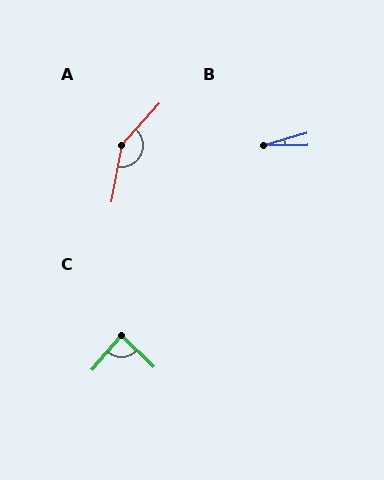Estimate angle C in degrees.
Approximately 87 degrees.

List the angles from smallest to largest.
B (16°), C (87°), A (148°).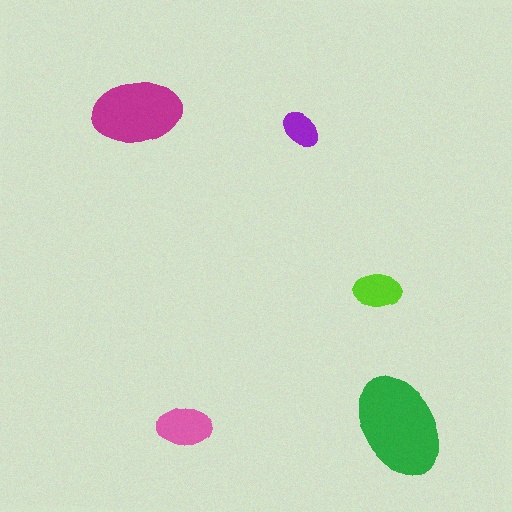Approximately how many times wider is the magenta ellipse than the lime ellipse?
About 2 times wider.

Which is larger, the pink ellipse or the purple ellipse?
The pink one.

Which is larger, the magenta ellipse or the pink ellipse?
The magenta one.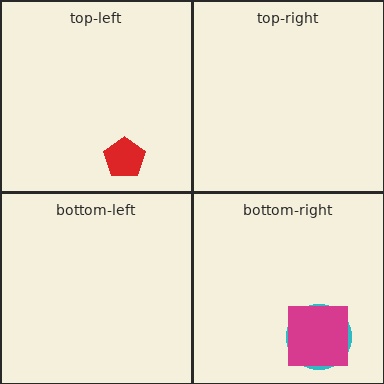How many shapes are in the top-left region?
1.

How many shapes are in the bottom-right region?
3.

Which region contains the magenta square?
The bottom-right region.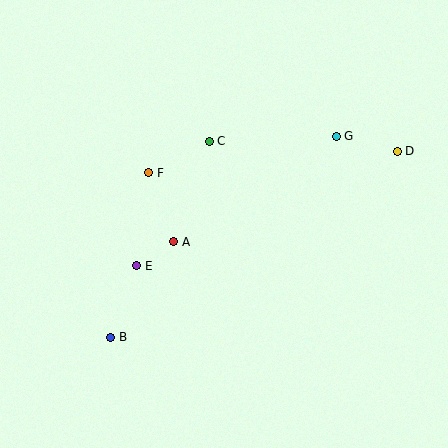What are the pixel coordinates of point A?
Point A is at (174, 242).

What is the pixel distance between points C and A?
The distance between C and A is 107 pixels.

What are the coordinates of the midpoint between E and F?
The midpoint between E and F is at (143, 219).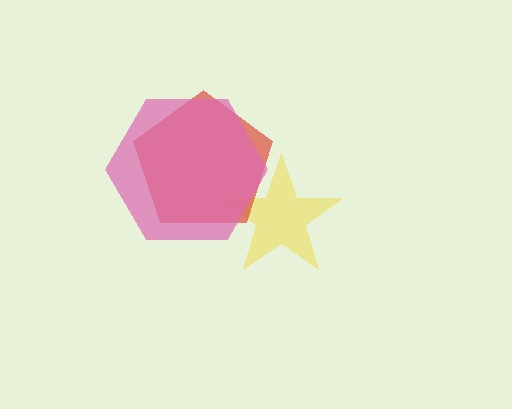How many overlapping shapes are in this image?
There are 3 overlapping shapes in the image.